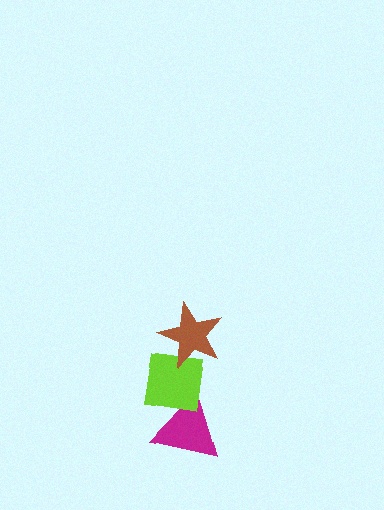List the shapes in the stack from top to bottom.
From top to bottom: the brown star, the lime square, the magenta triangle.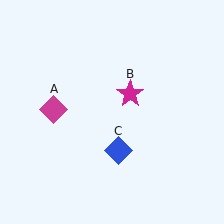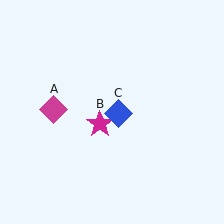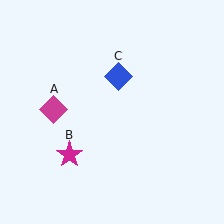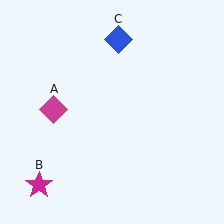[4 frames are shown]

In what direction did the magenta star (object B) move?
The magenta star (object B) moved down and to the left.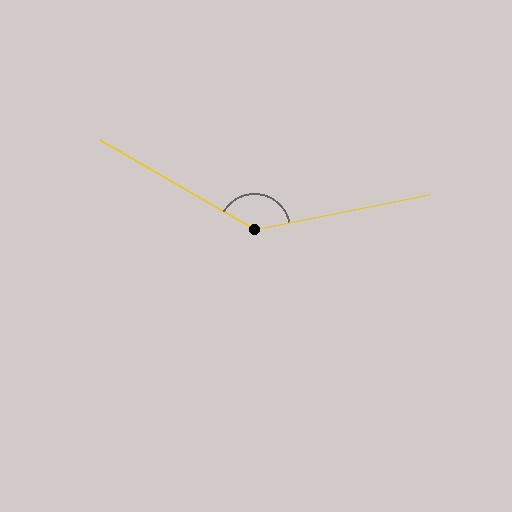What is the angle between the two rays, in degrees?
Approximately 138 degrees.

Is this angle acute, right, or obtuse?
It is obtuse.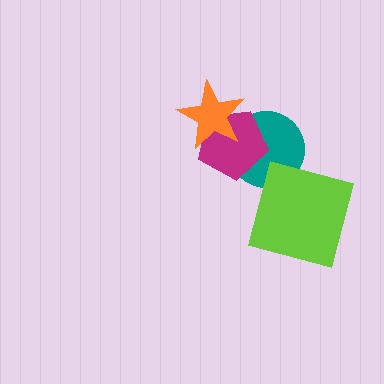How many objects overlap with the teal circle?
2 objects overlap with the teal circle.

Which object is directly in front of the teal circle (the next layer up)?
The magenta pentagon is directly in front of the teal circle.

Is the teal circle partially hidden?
Yes, it is partially covered by another shape.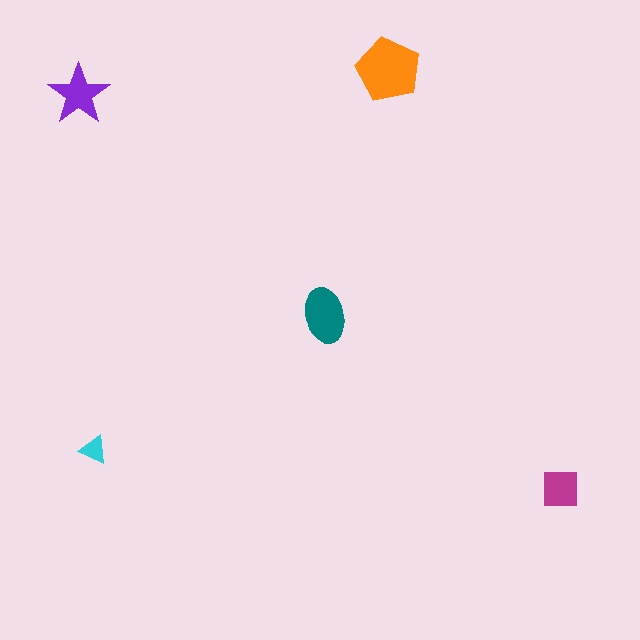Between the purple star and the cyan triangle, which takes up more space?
The purple star.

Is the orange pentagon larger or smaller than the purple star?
Larger.